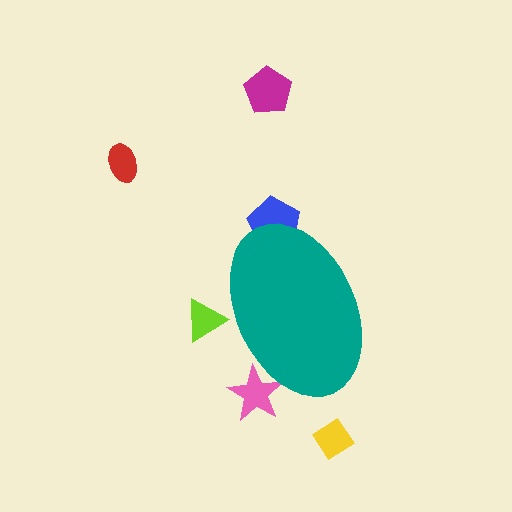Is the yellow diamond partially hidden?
No, the yellow diamond is fully visible.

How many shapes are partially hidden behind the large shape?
3 shapes are partially hidden.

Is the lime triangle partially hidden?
Yes, the lime triangle is partially hidden behind the teal ellipse.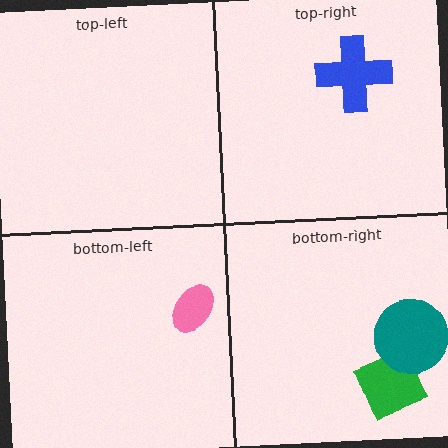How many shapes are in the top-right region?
1.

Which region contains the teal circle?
The bottom-right region.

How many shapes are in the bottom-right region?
2.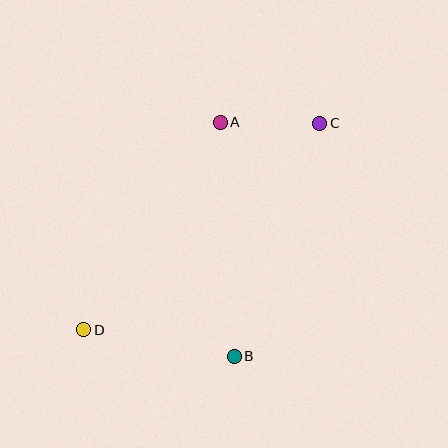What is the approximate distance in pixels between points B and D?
The distance between B and D is approximately 153 pixels.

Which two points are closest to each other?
Points A and C are closest to each other.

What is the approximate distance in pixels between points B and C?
The distance between B and C is approximately 248 pixels.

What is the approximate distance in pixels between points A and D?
The distance between A and D is approximately 248 pixels.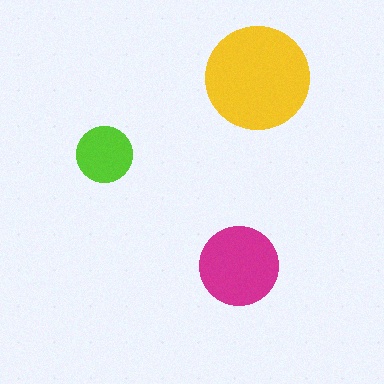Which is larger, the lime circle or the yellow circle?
The yellow one.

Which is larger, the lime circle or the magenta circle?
The magenta one.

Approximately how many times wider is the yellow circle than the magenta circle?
About 1.5 times wider.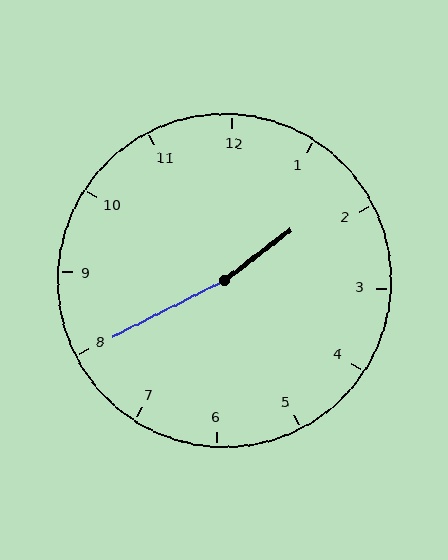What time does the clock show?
1:40.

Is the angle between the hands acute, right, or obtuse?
It is obtuse.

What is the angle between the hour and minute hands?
Approximately 170 degrees.